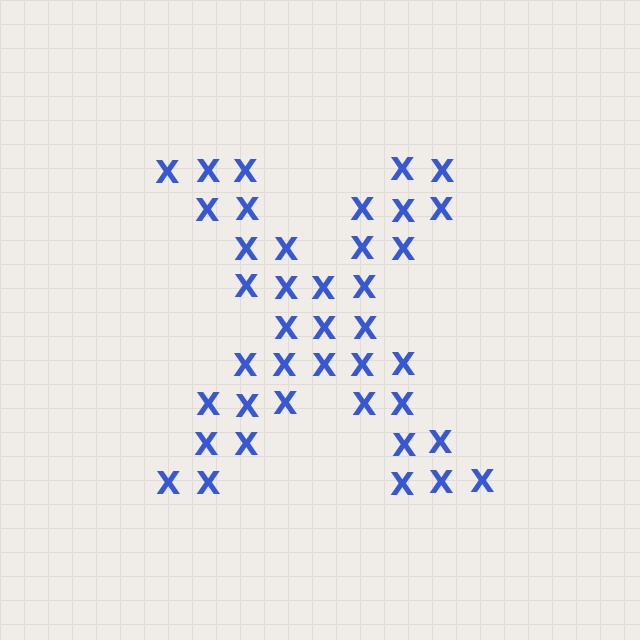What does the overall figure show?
The overall figure shows the letter X.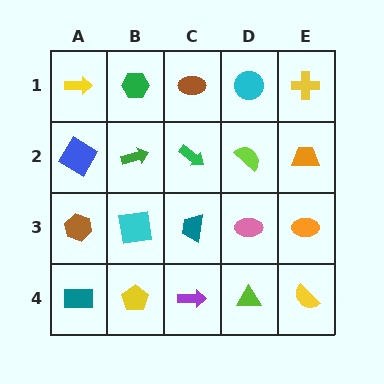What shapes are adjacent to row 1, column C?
A green arrow (row 2, column C), a green hexagon (row 1, column B), a cyan circle (row 1, column D).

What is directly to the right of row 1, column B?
A brown ellipse.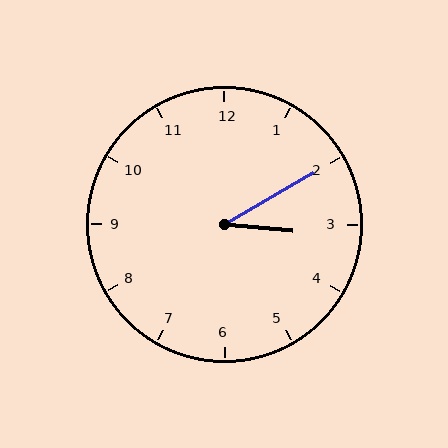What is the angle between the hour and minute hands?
Approximately 35 degrees.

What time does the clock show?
3:10.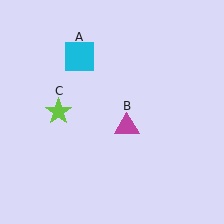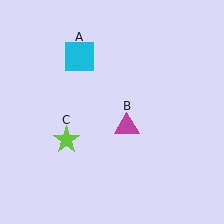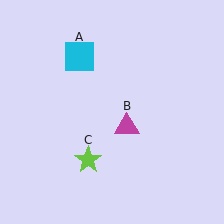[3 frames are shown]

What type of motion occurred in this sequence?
The lime star (object C) rotated counterclockwise around the center of the scene.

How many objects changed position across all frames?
1 object changed position: lime star (object C).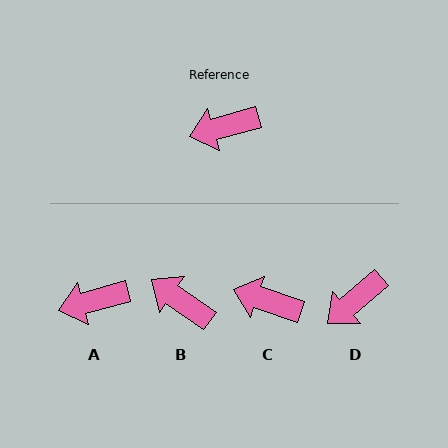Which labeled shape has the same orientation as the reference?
A.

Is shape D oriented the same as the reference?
No, it is off by about 25 degrees.